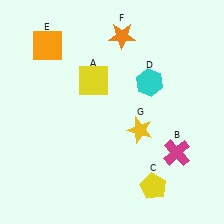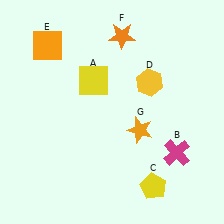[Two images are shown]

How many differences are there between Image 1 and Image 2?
There are 2 differences between the two images.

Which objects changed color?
D changed from cyan to yellow. G changed from yellow to orange.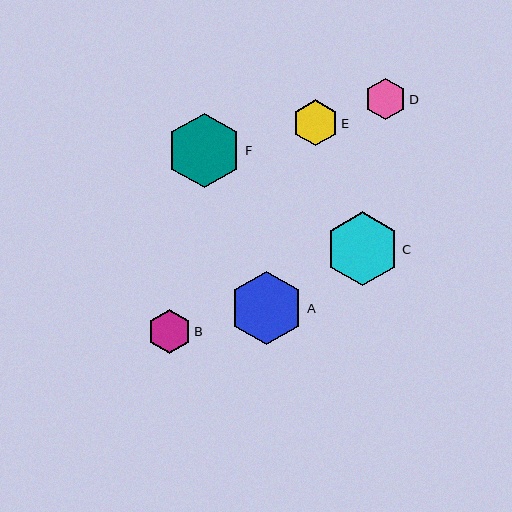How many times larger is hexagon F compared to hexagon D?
Hexagon F is approximately 1.8 times the size of hexagon D.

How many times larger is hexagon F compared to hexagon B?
Hexagon F is approximately 1.7 times the size of hexagon B.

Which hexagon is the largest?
Hexagon F is the largest with a size of approximately 75 pixels.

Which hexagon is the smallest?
Hexagon D is the smallest with a size of approximately 42 pixels.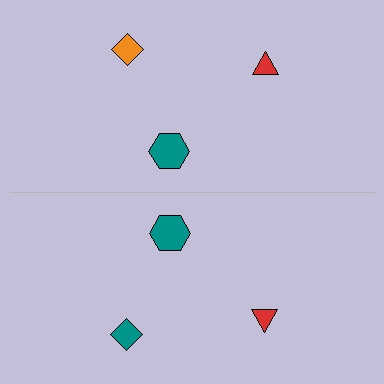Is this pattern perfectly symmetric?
No, the pattern is not perfectly symmetric. The teal diamond on the bottom side breaks the symmetry — its mirror counterpart is orange.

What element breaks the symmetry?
The teal diamond on the bottom side breaks the symmetry — its mirror counterpart is orange.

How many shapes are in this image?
There are 6 shapes in this image.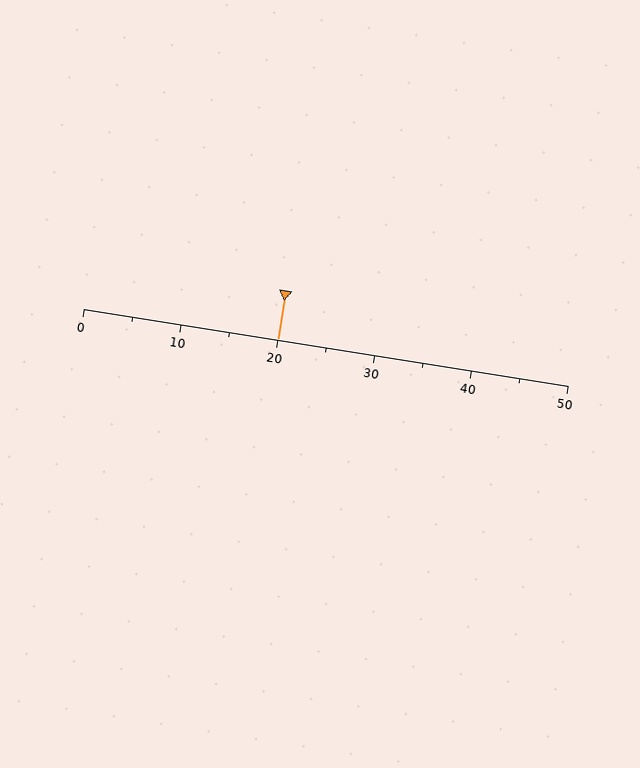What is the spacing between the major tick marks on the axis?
The major ticks are spaced 10 apart.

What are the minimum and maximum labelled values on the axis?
The axis runs from 0 to 50.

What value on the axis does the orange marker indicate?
The marker indicates approximately 20.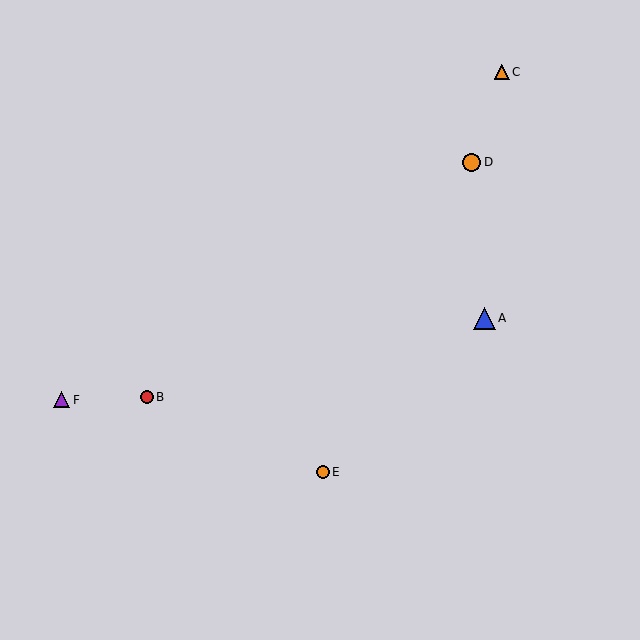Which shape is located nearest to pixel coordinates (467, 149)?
The orange circle (labeled D) at (472, 162) is nearest to that location.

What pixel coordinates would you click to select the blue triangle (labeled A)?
Click at (485, 318) to select the blue triangle A.